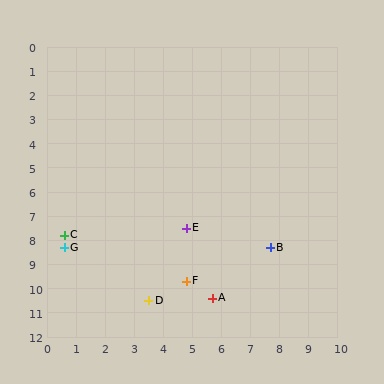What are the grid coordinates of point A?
Point A is at approximately (5.7, 10.4).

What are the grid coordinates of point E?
Point E is at approximately (4.8, 7.5).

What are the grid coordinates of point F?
Point F is at approximately (4.8, 9.7).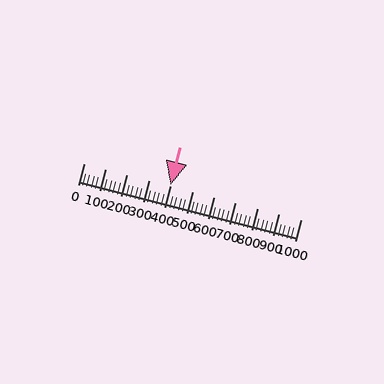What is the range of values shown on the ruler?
The ruler shows values from 0 to 1000.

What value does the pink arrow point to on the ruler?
The pink arrow points to approximately 400.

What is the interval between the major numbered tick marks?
The major tick marks are spaced 100 units apart.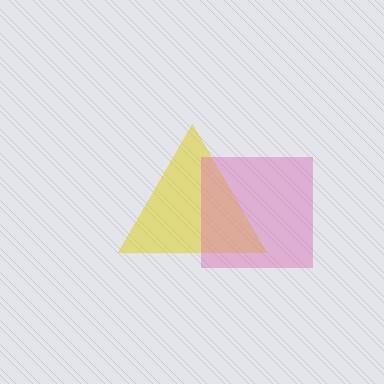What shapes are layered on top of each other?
The layered shapes are: a yellow triangle, a pink square.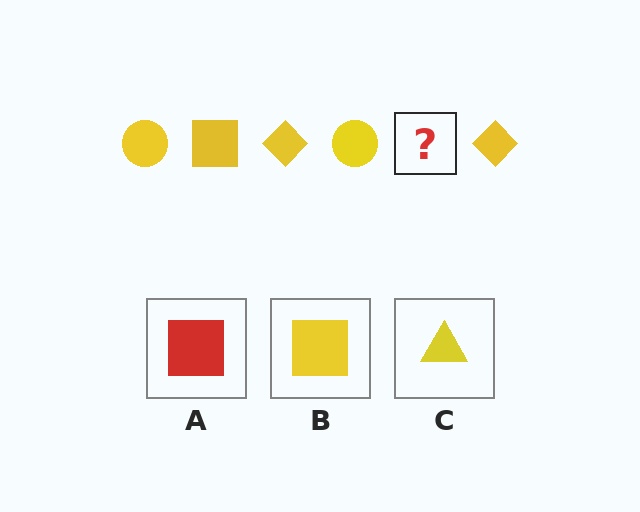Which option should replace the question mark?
Option B.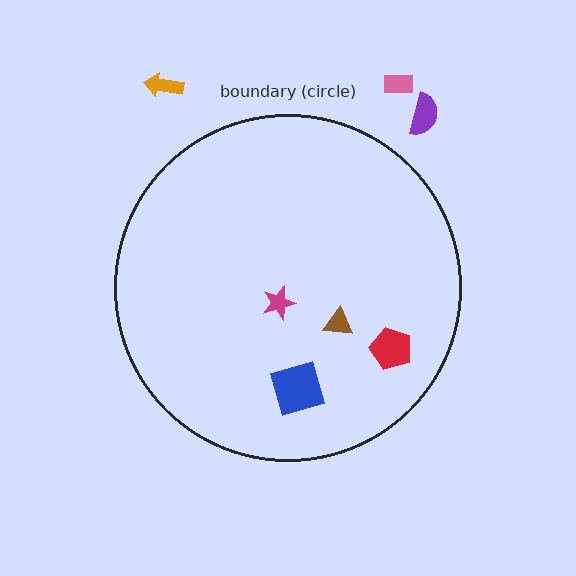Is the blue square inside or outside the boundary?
Inside.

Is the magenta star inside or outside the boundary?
Inside.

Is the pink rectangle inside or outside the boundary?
Outside.